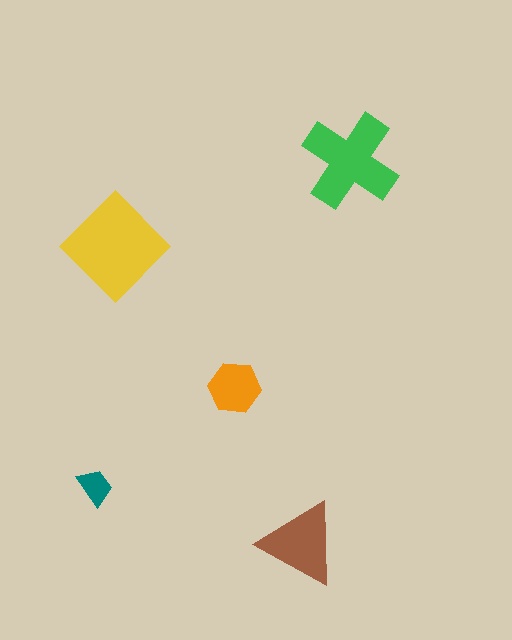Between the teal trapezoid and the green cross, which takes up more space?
The green cross.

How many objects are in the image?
There are 5 objects in the image.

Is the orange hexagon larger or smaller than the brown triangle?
Smaller.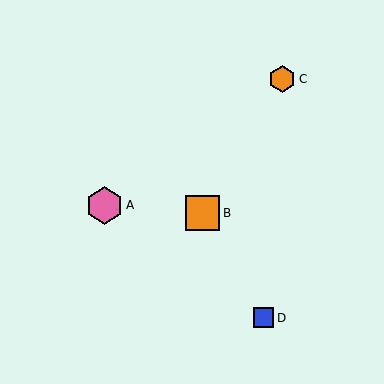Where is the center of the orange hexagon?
The center of the orange hexagon is at (282, 79).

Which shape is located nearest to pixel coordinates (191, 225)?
The orange square (labeled B) at (203, 213) is nearest to that location.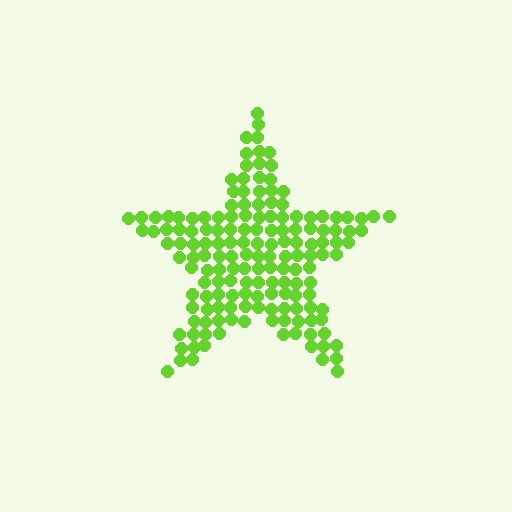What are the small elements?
The small elements are circles.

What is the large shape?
The large shape is a star.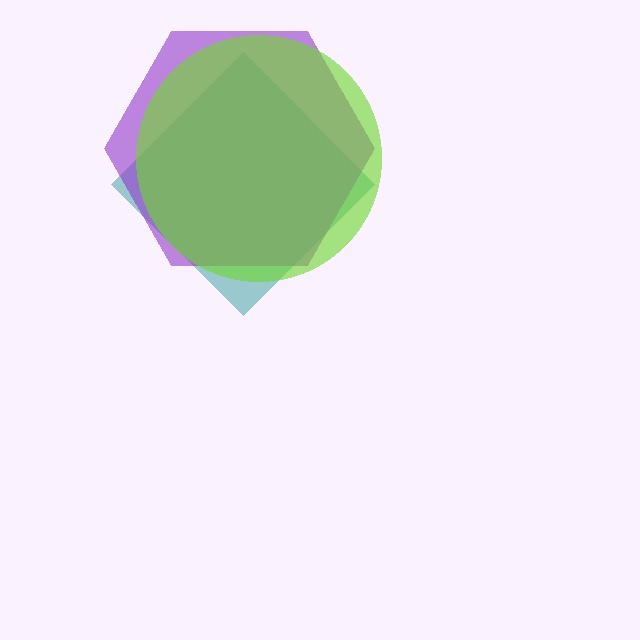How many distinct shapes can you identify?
There are 3 distinct shapes: a teal diamond, a purple hexagon, a lime circle.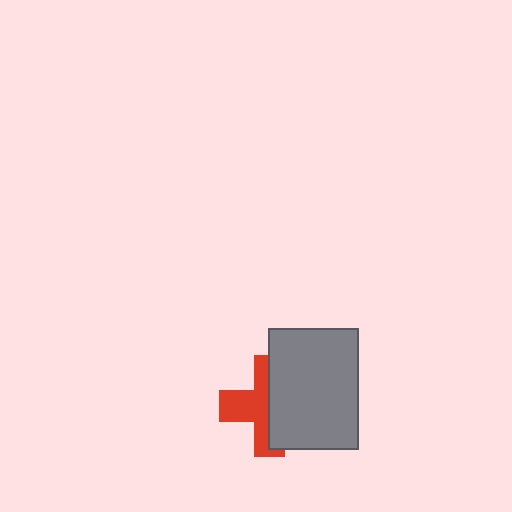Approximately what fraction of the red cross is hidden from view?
Roughly 52% of the red cross is hidden behind the gray rectangle.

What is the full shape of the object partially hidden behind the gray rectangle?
The partially hidden object is a red cross.